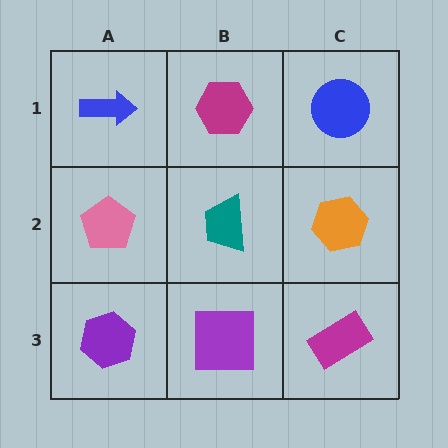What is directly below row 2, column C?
A magenta rectangle.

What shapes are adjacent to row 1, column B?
A teal trapezoid (row 2, column B), a blue arrow (row 1, column A), a blue circle (row 1, column C).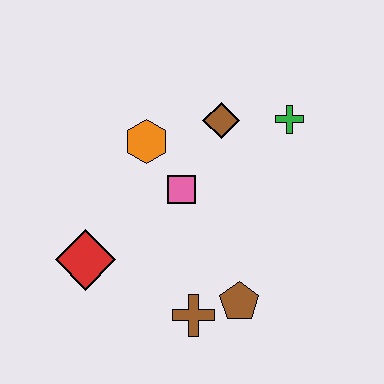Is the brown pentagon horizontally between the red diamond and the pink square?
No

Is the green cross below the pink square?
No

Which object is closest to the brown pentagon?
The brown cross is closest to the brown pentagon.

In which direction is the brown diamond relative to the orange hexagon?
The brown diamond is to the right of the orange hexagon.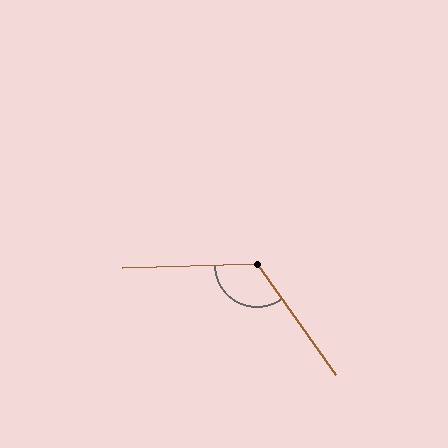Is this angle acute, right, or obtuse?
It is obtuse.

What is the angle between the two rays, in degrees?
Approximately 124 degrees.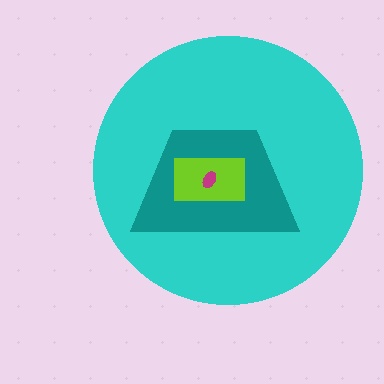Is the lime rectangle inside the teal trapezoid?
Yes.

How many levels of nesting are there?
4.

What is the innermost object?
The magenta ellipse.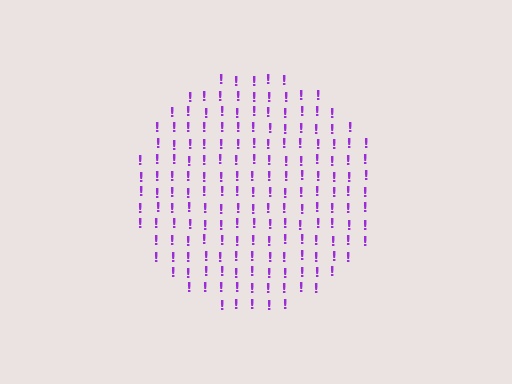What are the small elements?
The small elements are exclamation marks.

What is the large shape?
The large shape is a circle.